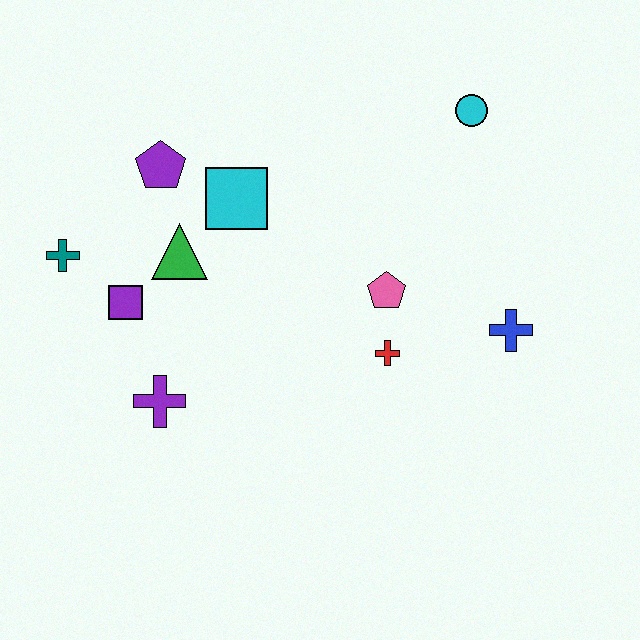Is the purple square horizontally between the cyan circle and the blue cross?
No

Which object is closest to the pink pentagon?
The red cross is closest to the pink pentagon.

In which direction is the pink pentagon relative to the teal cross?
The pink pentagon is to the right of the teal cross.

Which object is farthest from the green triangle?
The blue cross is farthest from the green triangle.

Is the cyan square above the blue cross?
Yes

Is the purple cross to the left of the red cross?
Yes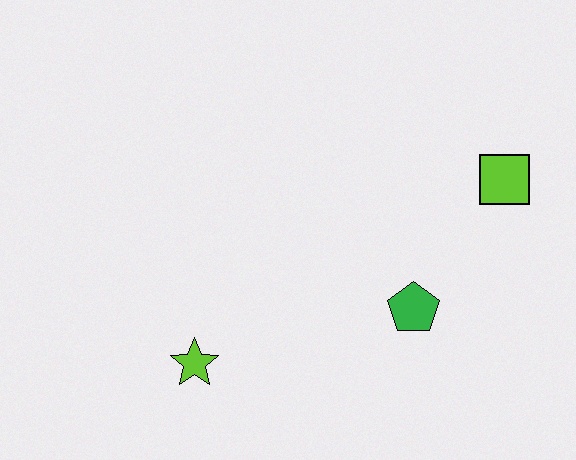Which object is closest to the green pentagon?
The lime square is closest to the green pentagon.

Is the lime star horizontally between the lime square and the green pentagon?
No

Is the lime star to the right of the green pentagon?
No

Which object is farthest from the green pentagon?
The lime star is farthest from the green pentagon.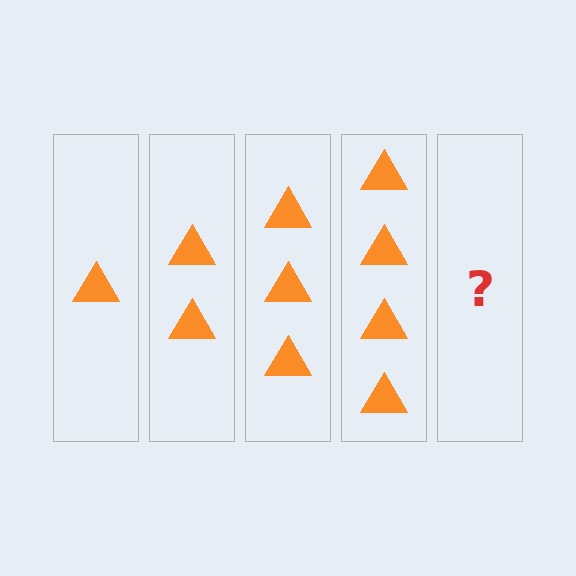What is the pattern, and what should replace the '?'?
The pattern is that each step adds one more triangle. The '?' should be 5 triangles.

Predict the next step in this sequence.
The next step is 5 triangles.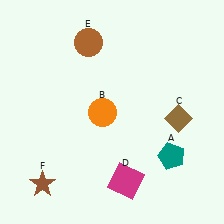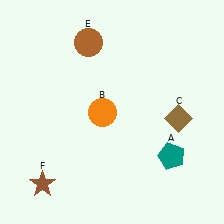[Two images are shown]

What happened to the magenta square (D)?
The magenta square (D) was removed in Image 2. It was in the bottom-right area of Image 1.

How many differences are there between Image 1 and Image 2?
There is 1 difference between the two images.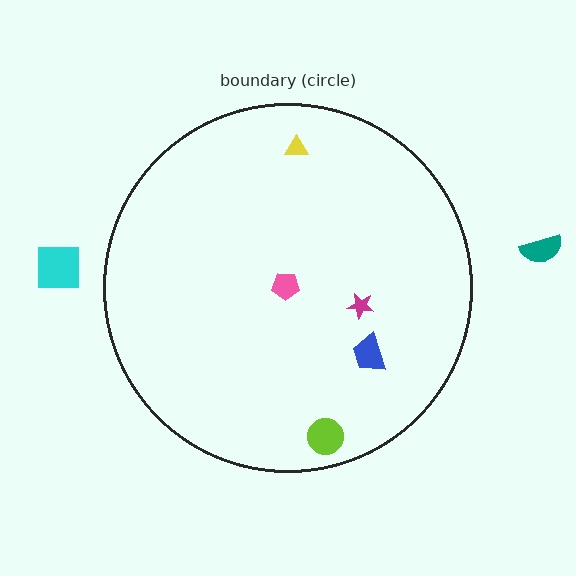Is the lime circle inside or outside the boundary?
Inside.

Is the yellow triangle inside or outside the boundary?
Inside.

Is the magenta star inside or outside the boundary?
Inside.